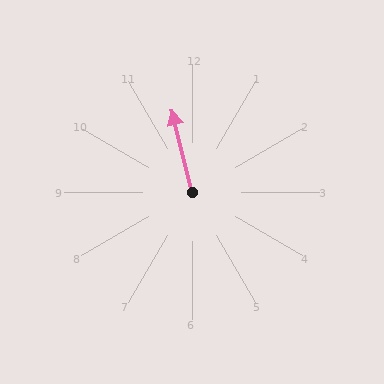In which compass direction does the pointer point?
North.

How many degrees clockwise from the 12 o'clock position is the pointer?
Approximately 346 degrees.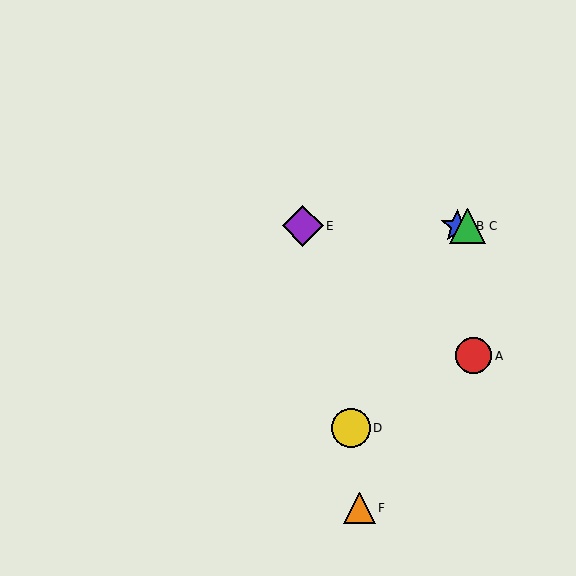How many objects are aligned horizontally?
3 objects (B, C, E) are aligned horizontally.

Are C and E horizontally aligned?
Yes, both are at y≈226.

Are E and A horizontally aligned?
No, E is at y≈226 and A is at y≈356.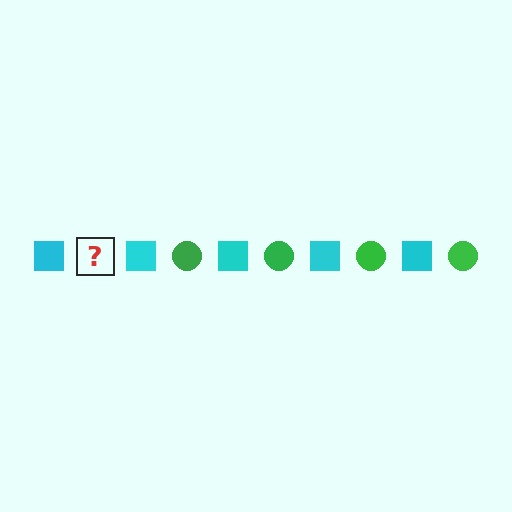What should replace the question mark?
The question mark should be replaced with a green circle.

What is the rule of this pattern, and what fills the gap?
The rule is that the pattern alternates between cyan square and green circle. The gap should be filled with a green circle.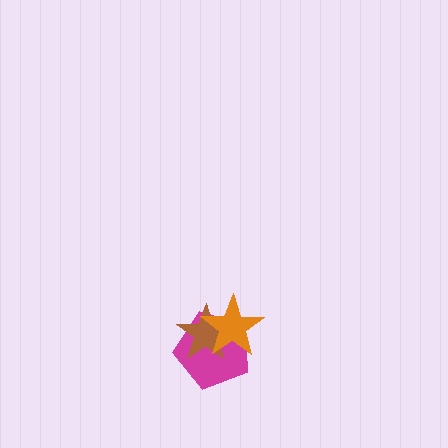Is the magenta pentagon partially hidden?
Yes, it is partially covered by another shape.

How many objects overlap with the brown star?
2 objects overlap with the brown star.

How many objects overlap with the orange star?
2 objects overlap with the orange star.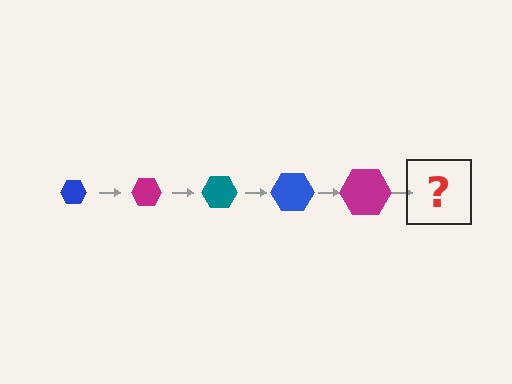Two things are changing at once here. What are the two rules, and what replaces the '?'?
The two rules are that the hexagon grows larger each step and the color cycles through blue, magenta, and teal. The '?' should be a teal hexagon, larger than the previous one.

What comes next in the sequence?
The next element should be a teal hexagon, larger than the previous one.